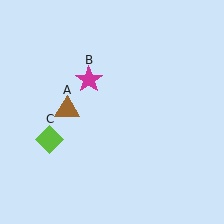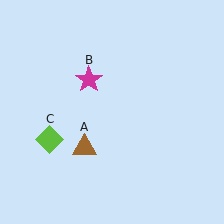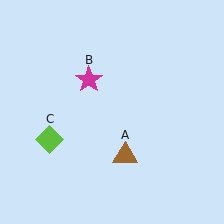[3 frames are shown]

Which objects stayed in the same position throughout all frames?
Magenta star (object B) and lime diamond (object C) remained stationary.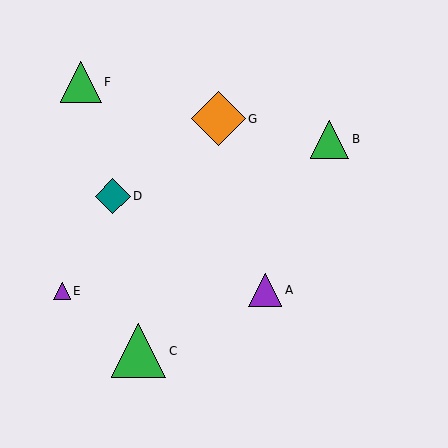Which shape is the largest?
The green triangle (labeled C) is the largest.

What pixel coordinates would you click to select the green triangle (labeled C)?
Click at (139, 351) to select the green triangle C.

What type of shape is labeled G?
Shape G is an orange diamond.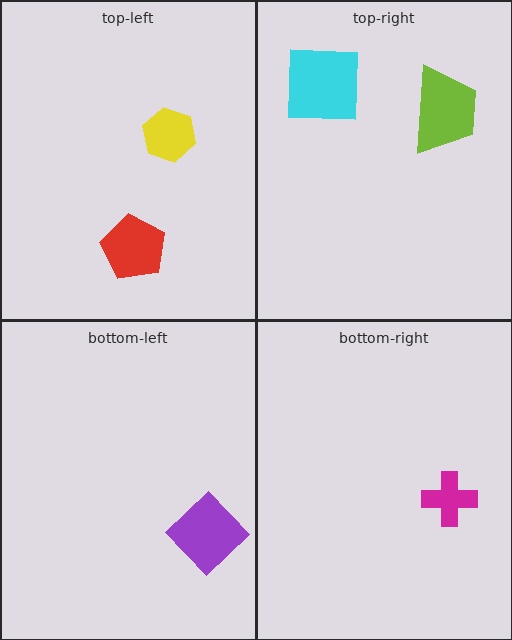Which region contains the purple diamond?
The bottom-left region.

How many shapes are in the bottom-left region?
1.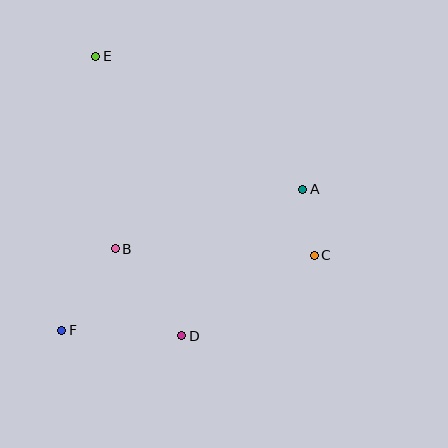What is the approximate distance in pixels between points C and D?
The distance between C and D is approximately 155 pixels.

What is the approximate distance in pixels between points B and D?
The distance between B and D is approximately 109 pixels.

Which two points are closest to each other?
Points A and C are closest to each other.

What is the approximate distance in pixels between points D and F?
The distance between D and F is approximately 120 pixels.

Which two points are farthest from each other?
Points C and E are farthest from each other.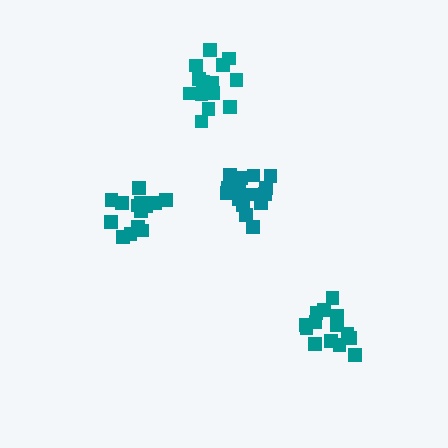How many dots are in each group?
Group 1: 14 dots, Group 2: 16 dots, Group 3: 15 dots, Group 4: 14 dots (59 total).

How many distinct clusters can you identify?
There are 4 distinct clusters.